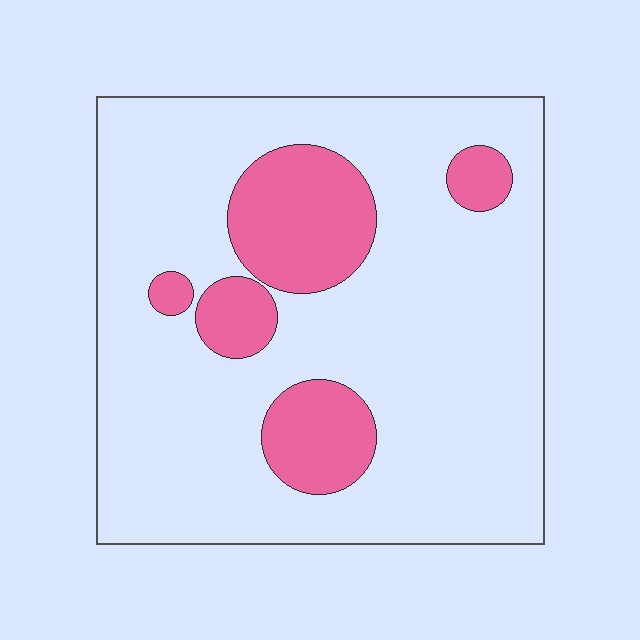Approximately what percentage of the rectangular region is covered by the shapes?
Approximately 20%.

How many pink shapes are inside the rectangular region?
5.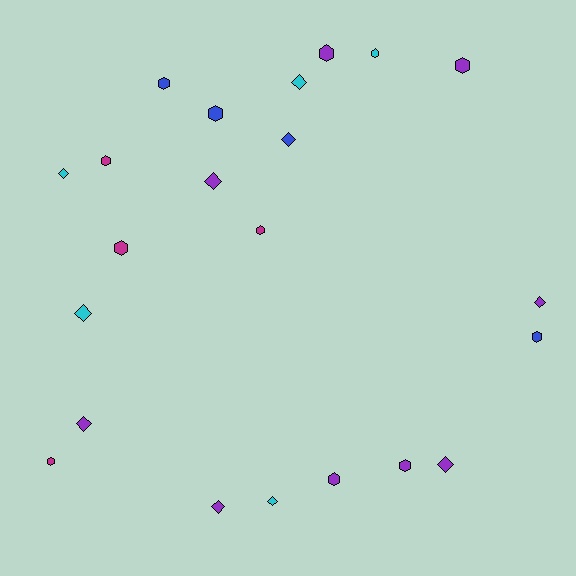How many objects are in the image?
There are 22 objects.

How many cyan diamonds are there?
There are 4 cyan diamonds.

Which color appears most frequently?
Purple, with 9 objects.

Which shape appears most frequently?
Hexagon, with 12 objects.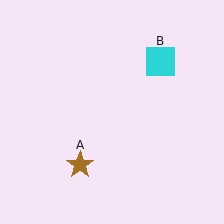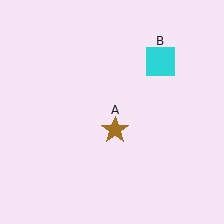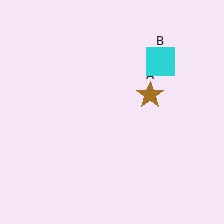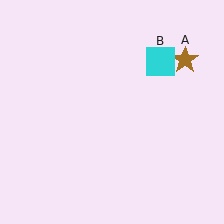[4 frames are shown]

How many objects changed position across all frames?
1 object changed position: brown star (object A).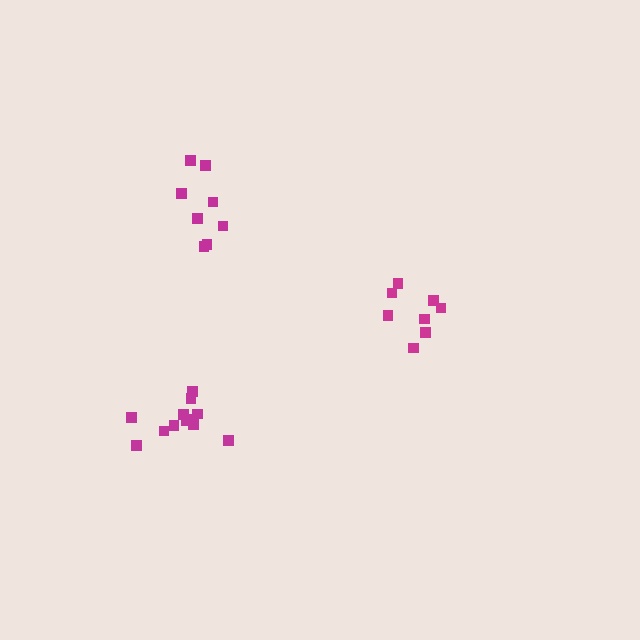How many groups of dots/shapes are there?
There are 3 groups.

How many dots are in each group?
Group 1: 8 dots, Group 2: 8 dots, Group 3: 12 dots (28 total).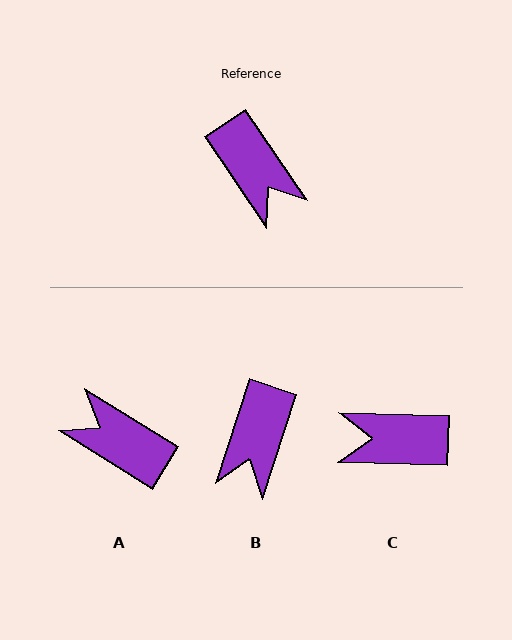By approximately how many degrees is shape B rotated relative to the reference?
Approximately 52 degrees clockwise.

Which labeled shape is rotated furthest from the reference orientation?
A, about 156 degrees away.